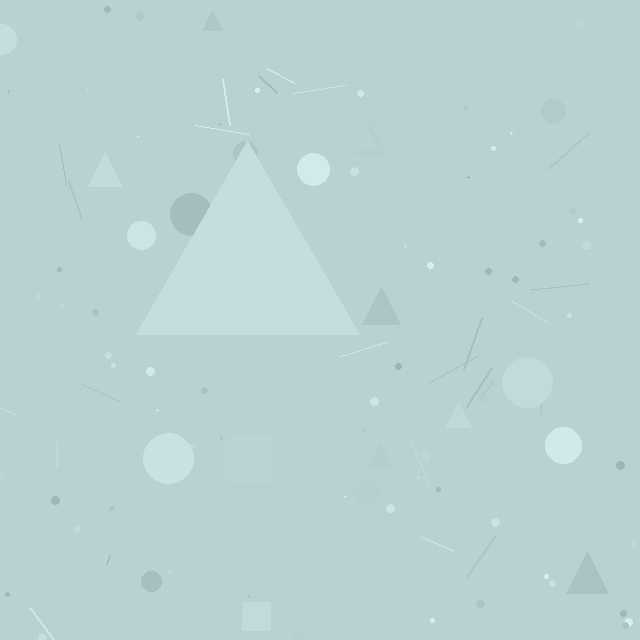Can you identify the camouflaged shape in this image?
The camouflaged shape is a triangle.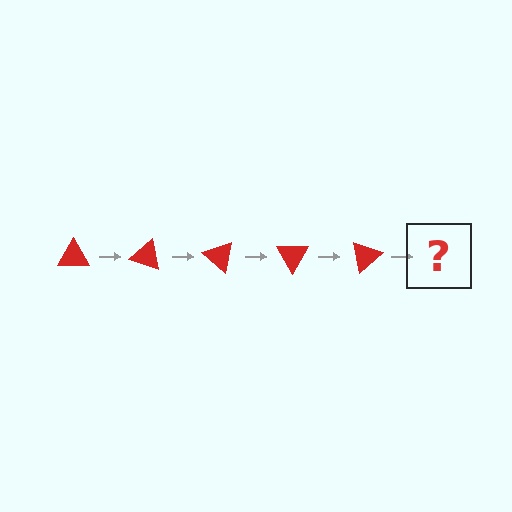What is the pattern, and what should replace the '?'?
The pattern is that the triangle rotates 20 degrees each step. The '?' should be a red triangle rotated 100 degrees.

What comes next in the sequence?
The next element should be a red triangle rotated 100 degrees.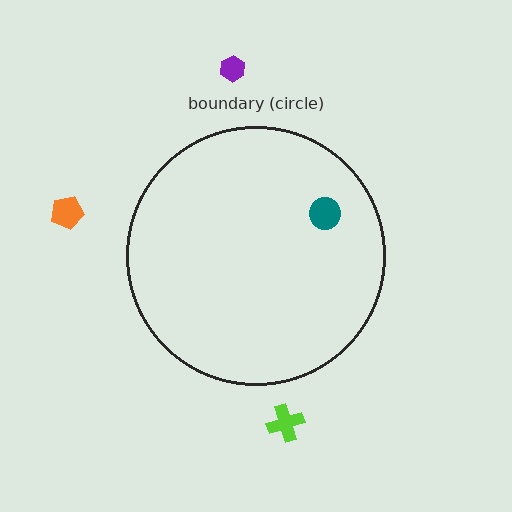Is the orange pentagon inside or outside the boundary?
Outside.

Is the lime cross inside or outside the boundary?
Outside.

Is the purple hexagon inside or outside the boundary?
Outside.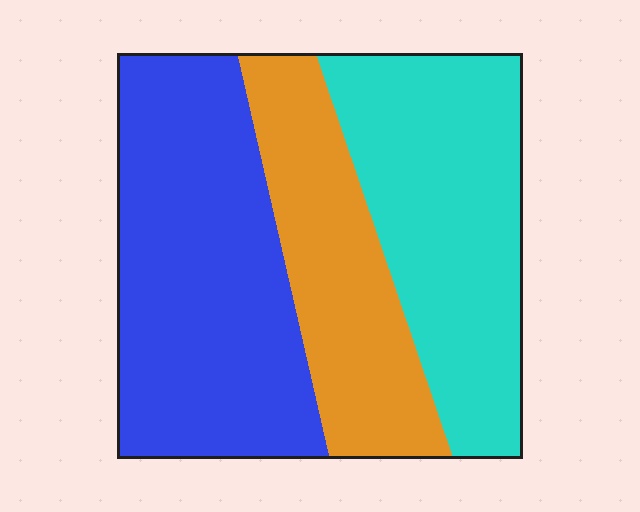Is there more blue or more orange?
Blue.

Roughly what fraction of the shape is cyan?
Cyan covers about 35% of the shape.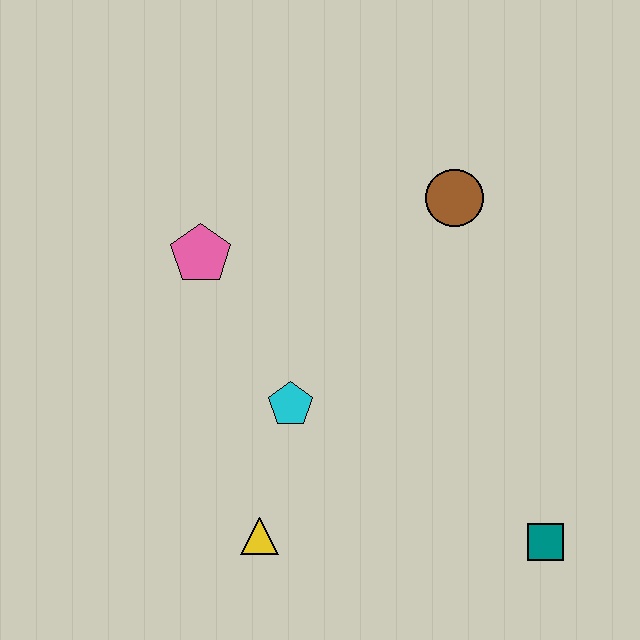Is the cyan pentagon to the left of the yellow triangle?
No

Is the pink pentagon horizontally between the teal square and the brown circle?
No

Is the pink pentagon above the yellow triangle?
Yes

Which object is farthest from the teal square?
The pink pentagon is farthest from the teal square.